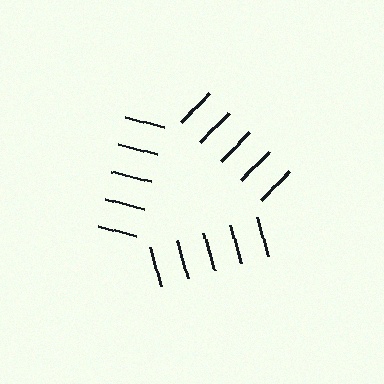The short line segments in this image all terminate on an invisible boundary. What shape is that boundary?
An illusory triangle — the line segments terminate on its edges but no continuous stroke is drawn.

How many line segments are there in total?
15 — 5 along each of the 3 edges.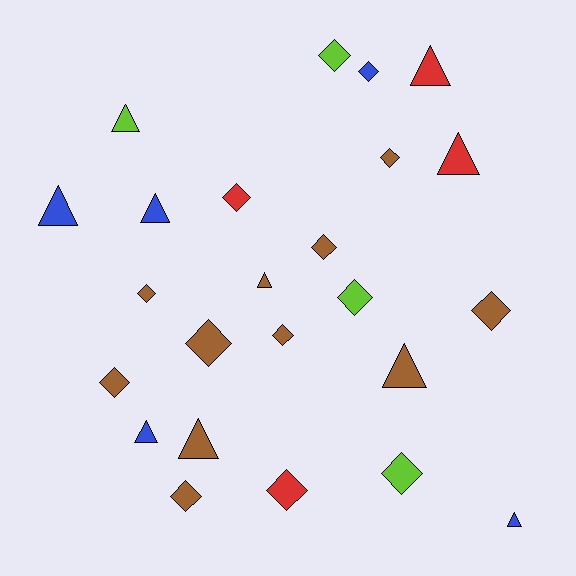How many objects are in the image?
There are 24 objects.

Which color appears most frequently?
Brown, with 11 objects.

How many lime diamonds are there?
There are 3 lime diamonds.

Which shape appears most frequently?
Diamond, with 14 objects.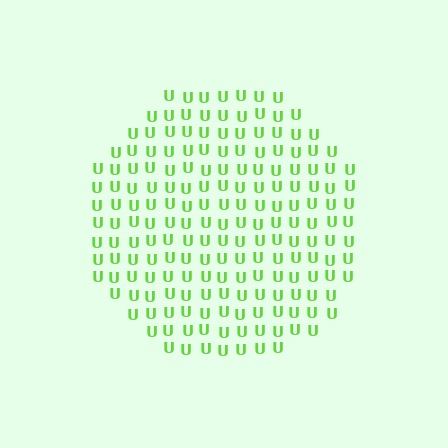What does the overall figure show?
The overall figure shows a circle.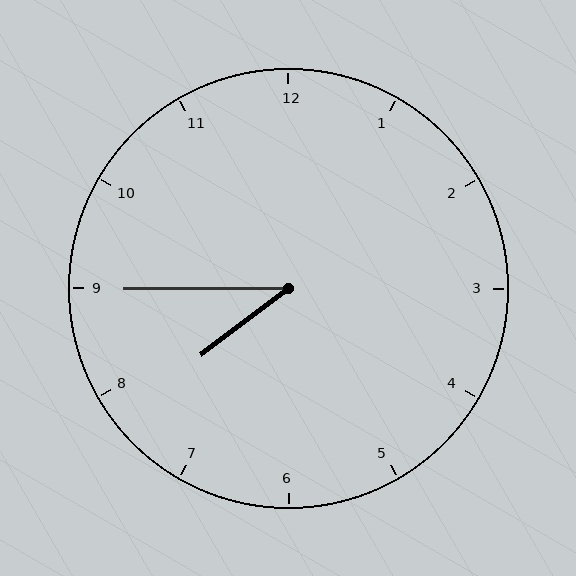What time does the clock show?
7:45.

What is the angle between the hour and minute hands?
Approximately 38 degrees.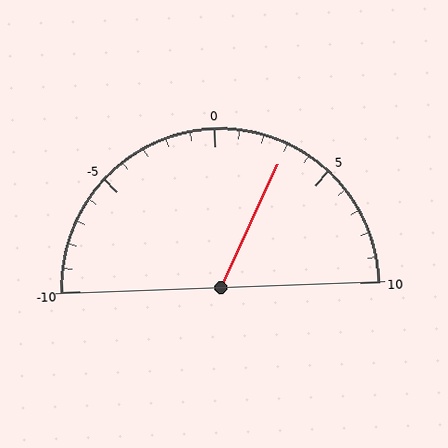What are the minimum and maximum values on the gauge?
The gauge ranges from -10 to 10.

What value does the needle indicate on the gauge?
The needle indicates approximately 3.